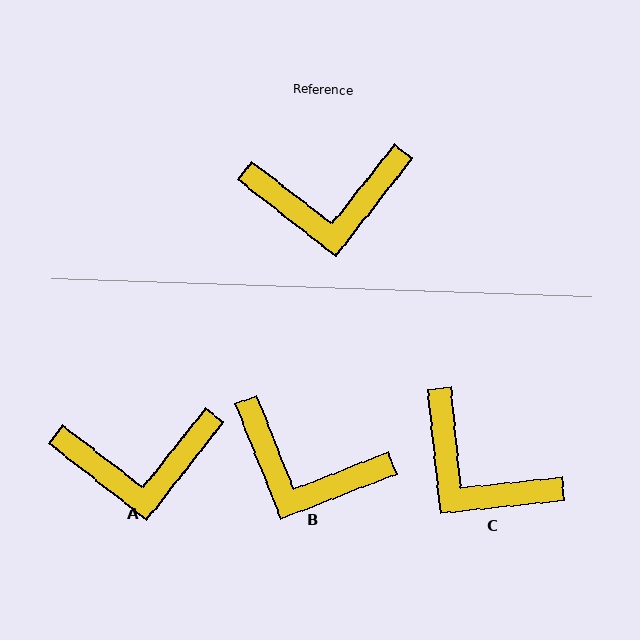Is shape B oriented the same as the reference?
No, it is off by about 30 degrees.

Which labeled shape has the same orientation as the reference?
A.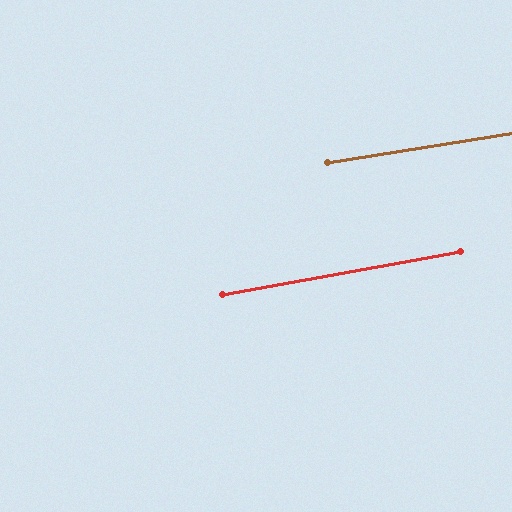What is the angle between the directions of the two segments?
Approximately 1 degree.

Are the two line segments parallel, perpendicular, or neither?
Parallel — their directions differ by only 1.3°.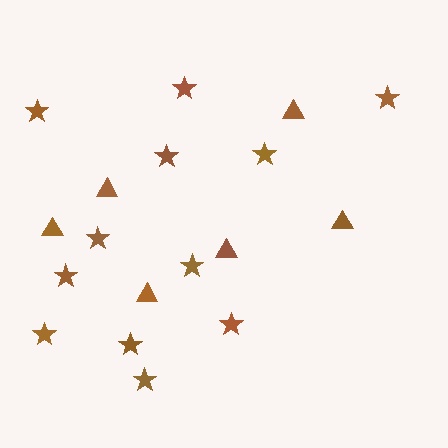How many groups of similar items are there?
There are 2 groups: one group of triangles (6) and one group of stars (12).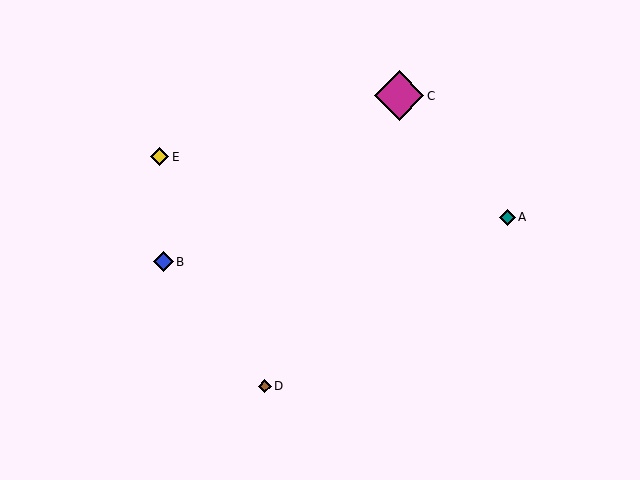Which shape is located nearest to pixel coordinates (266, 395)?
The brown diamond (labeled D) at (265, 386) is nearest to that location.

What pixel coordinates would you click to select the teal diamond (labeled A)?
Click at (507, 217) to select the teal diamond A.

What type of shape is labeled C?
Shape C is a magenta diamond.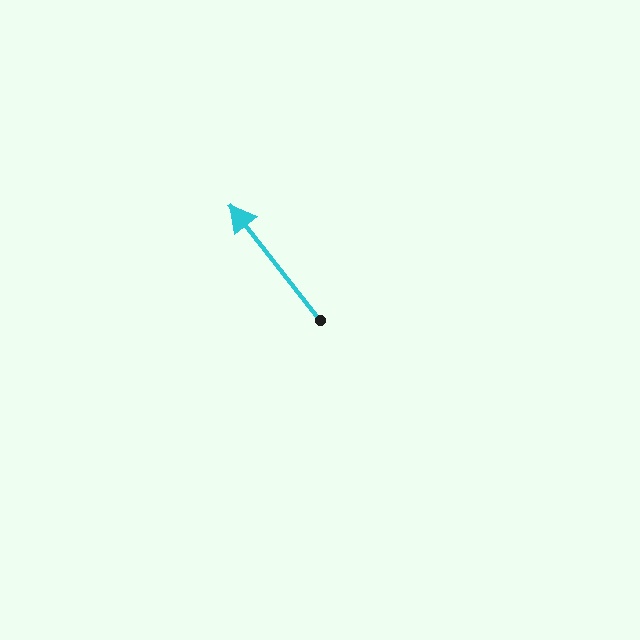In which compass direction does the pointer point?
Northwest.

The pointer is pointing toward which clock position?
Roughly 11 o'clock.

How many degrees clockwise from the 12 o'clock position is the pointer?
Approximately 322 degrees.